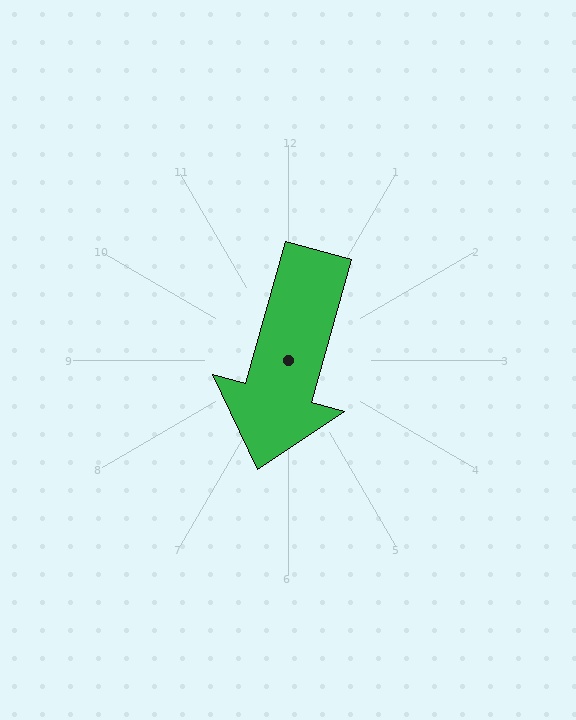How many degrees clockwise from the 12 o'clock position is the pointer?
Approximately 196 degrees.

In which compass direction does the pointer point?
South.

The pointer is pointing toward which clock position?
Roughly 7 o'clock.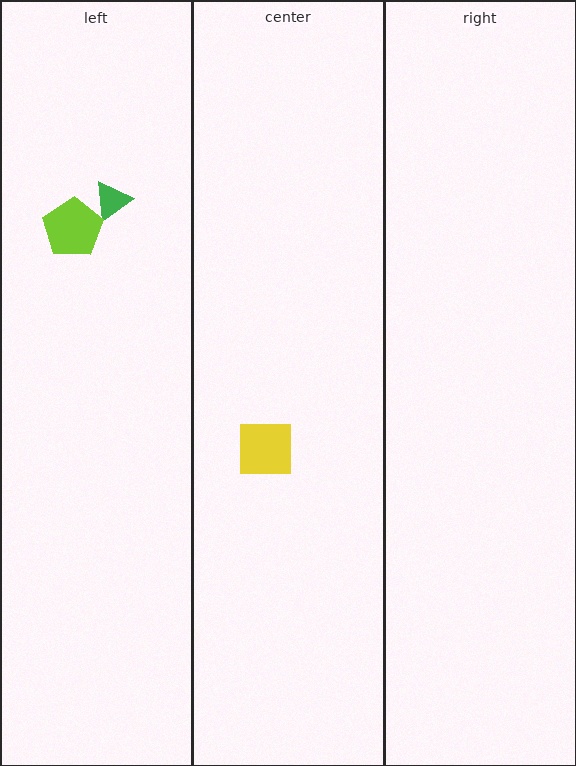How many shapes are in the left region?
2.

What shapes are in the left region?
The green triangle, the lime pentagon.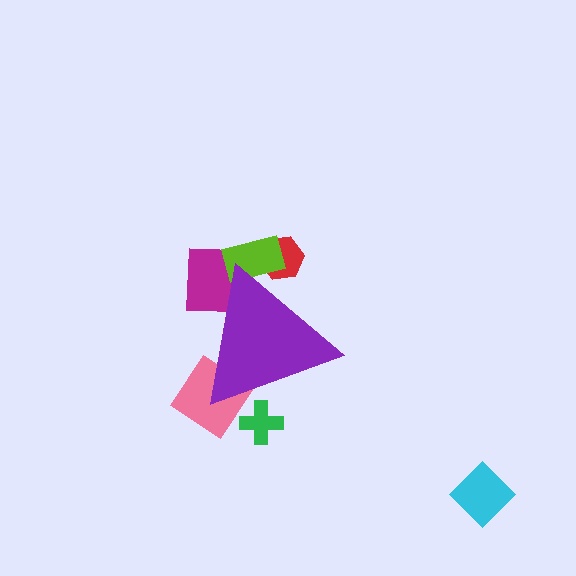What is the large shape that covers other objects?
A purple triangle.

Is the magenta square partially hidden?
Yes, the magenta square is partially hidden behind the purple triangle.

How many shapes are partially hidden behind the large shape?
5 shapes are partially hidden.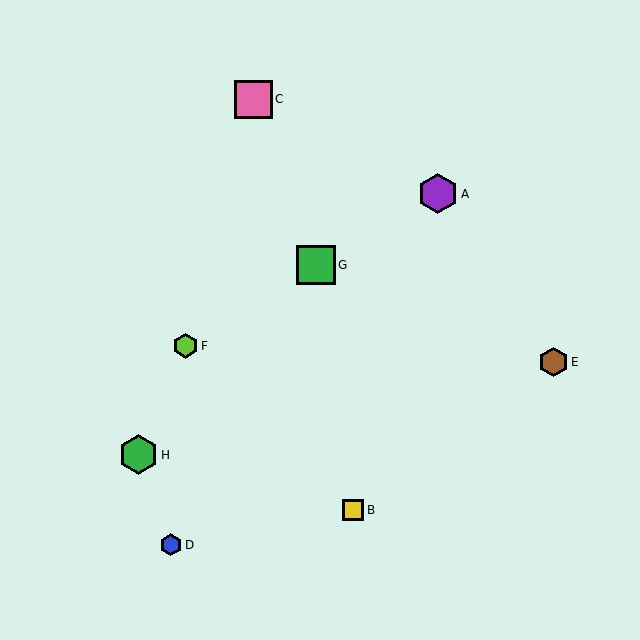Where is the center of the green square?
The center of the green square is at (316, 265).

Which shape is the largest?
The green hexagon (labeled H) is the largest.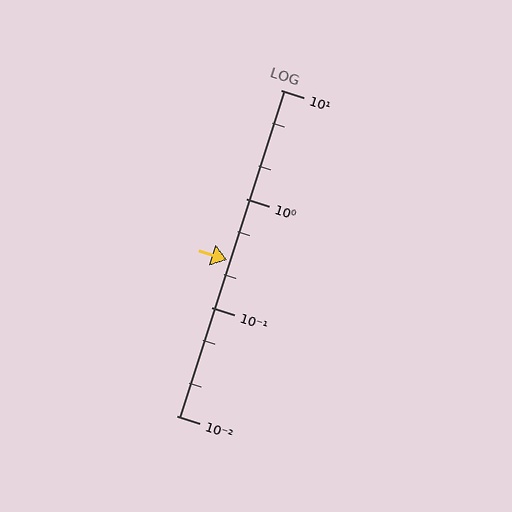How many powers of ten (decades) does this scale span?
The scale spans 3 decades, from 0.01 to 10.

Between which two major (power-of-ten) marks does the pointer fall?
The pointer is between 0.1 and 1.